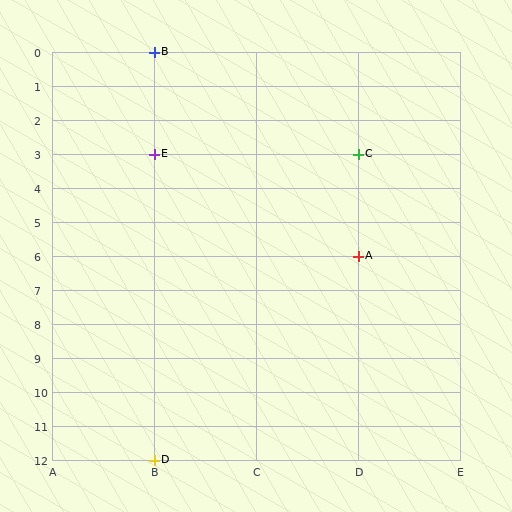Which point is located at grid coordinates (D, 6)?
Point A is at (D, 6).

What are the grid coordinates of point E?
Point E is at grid coordinates (B, 3).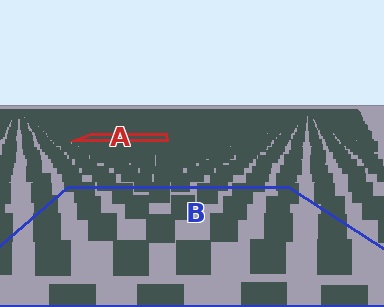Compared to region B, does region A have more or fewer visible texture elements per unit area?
Region A has more texture elements per unit area — they are packed more densely because it is farther away.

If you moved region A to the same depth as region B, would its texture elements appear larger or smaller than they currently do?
They would appear larger. At a closer depth, the same texture elements are projected at a bigger on-screen size.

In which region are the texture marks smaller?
The texture marks are smaller in region A, because it is farther away.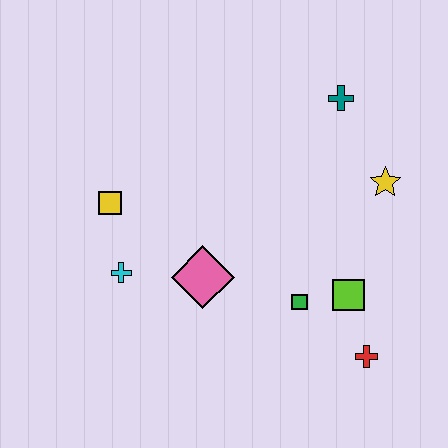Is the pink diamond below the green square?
No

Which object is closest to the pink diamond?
The cyan cross is closest to the pink diamond.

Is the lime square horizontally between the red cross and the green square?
Yes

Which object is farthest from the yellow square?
The red cross is farthest from the yellow square.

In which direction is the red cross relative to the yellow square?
The red cross is to the right of the yellow square.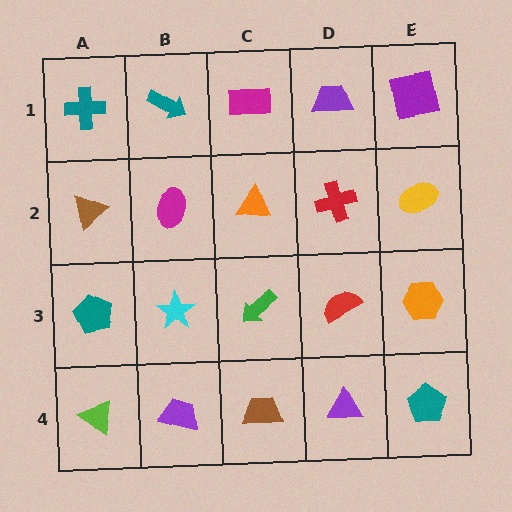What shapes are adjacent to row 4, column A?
A teal pentagon (row 3, column A), a purple trapezoid (row 4, column B).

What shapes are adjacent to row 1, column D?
A red cross (row 2, column D), a magenta rectangle (row 1, column C), a purple square (row 1, column E).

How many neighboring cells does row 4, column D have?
3.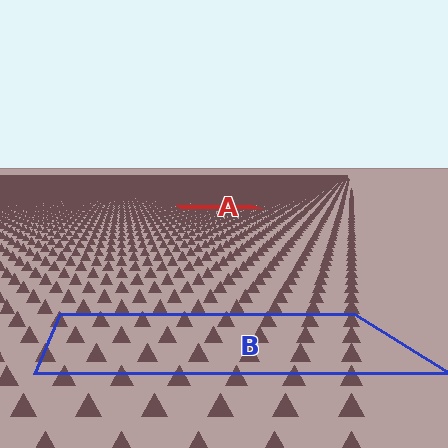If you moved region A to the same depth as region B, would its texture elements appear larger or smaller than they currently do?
They would appear larger. At a closer depth, the same texture elements are projected at a bigger on-screen size.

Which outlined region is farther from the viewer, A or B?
Region A is farther from the viewer — the texture elements inside it appear smaller and more densely packed.